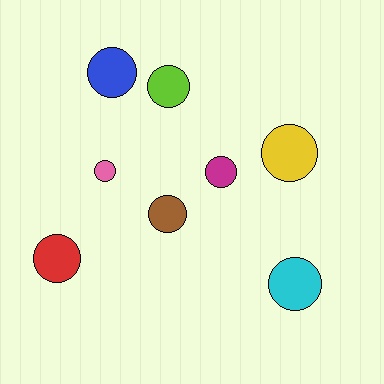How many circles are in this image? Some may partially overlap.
There are 8 circles.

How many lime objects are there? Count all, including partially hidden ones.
There is 1 lime object.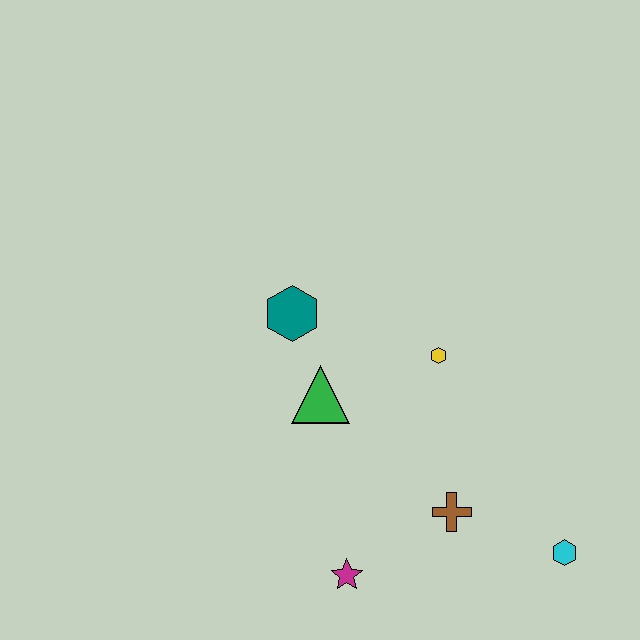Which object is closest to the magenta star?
The brown cross is closest to the magenta star.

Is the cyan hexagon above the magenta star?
Yes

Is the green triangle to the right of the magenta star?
No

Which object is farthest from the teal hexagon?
The cyan hexagon is farthest from the teal hexagon.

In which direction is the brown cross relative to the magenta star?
The brown cross is to the right of the magenta star.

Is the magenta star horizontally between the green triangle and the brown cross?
Yes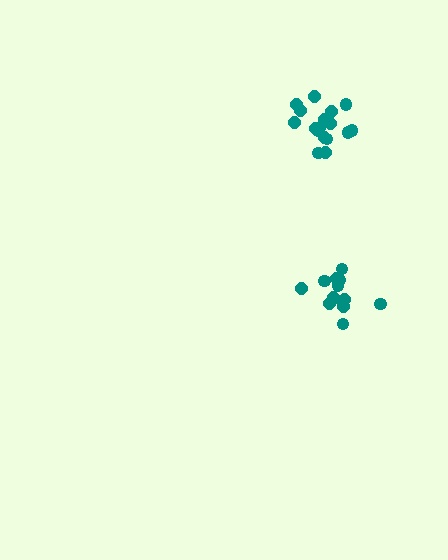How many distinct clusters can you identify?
There are 2 distinct clusters.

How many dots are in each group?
Group 1: 17 dots, Group 2: 13 dots (30 total).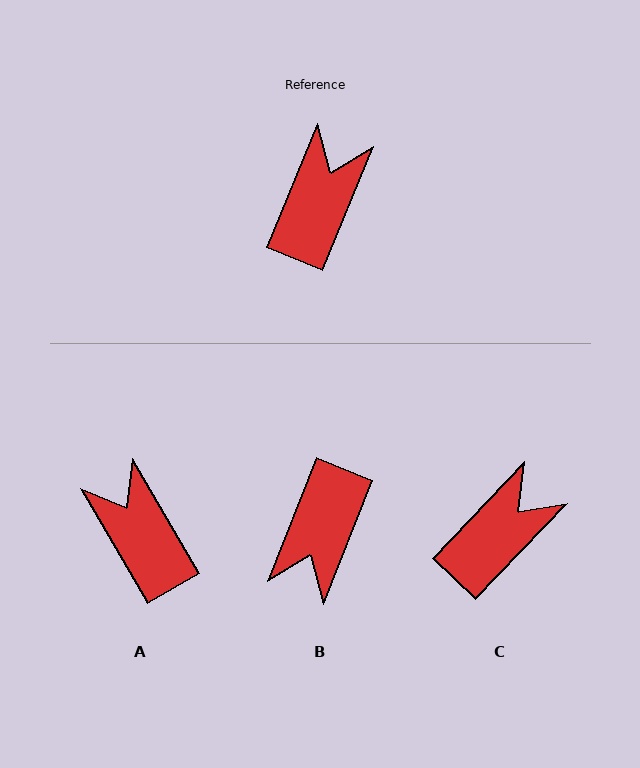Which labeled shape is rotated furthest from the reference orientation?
B, about 179 degrees away.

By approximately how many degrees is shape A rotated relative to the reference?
Approximately 53 degrees counter-clockwise.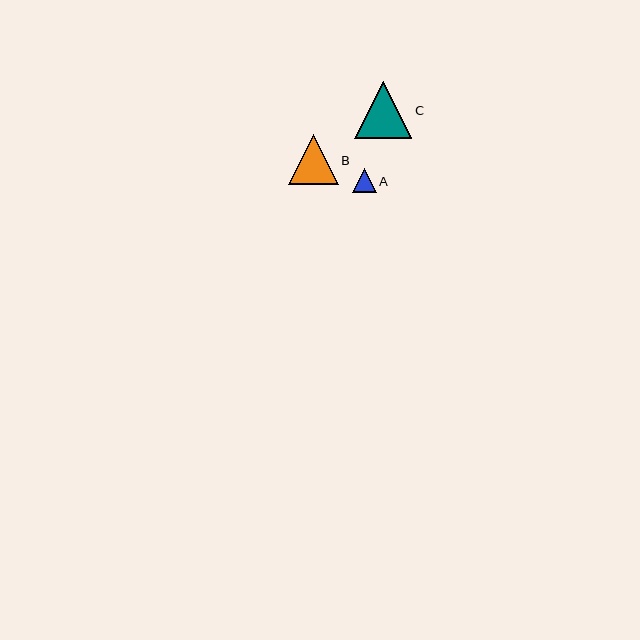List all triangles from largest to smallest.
From largest to smallest: C, B, A.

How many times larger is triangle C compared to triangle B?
Triangle C is approximately 1.2 times the size of triangle B.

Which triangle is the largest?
Triangle C is the largest with a size of approximately 58 pixels.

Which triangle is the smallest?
Triangle A is the smallest with a size of approximately 24 pixels.